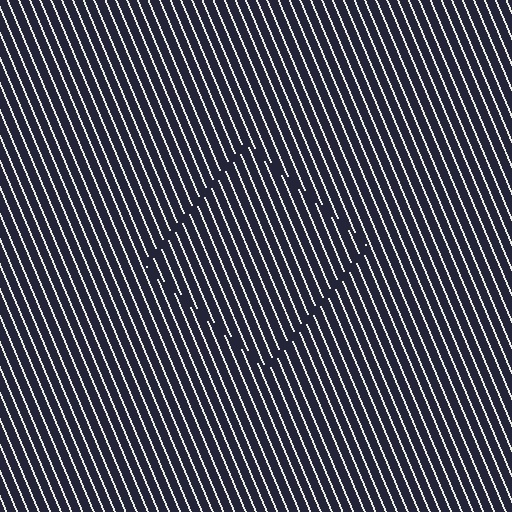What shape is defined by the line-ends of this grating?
An illusory square. The interior of the shape contains the same grating, shifted by half a period — the contour is defined by the phase discontinuity where line-ends from the inner and outer gratings abut.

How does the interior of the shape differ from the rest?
The interior of the shape contains the same grating, shifted by half a period — the contour is defined by the phase discontinuity where line-ends from the inner and outer gratings abut.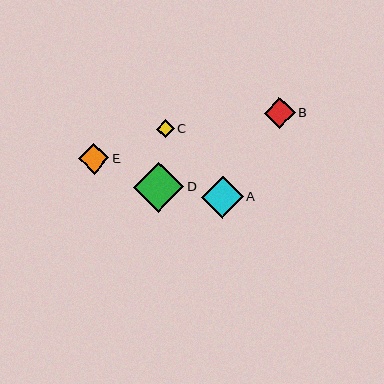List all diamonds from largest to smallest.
From largest to smallest: D, A, E, B, C.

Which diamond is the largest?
Diamond D is the largest with a size of approximately 50 pixels.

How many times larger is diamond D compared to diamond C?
Diamond D is approximately 2.9 times the size of diamond C.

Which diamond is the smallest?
Diamond C is the smallest with a size of approximately 18 pixels.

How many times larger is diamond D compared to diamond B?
Diamond D is approximately 1.7 times the size of diamond B.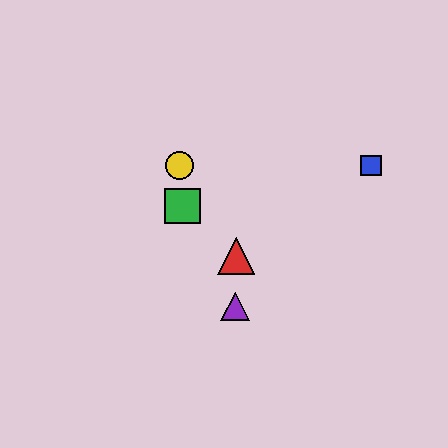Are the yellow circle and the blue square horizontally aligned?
Yes, both are at y≈166.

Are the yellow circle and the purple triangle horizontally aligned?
No, the yellow circle is at y≈166 and the purple triangle is at y≈307.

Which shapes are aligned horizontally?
The blue square, the yellow circle are aligned horizontally.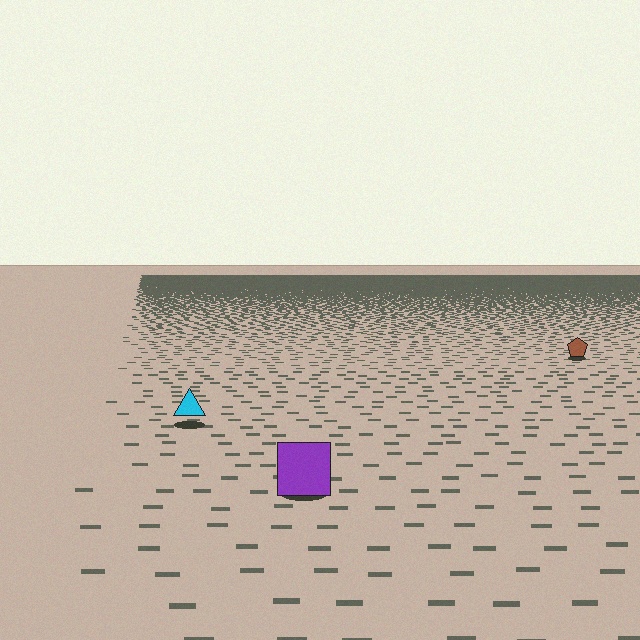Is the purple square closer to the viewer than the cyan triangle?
Yes. The purple square is closer — you can tell from the texture gradient: the ground texture is coarser near it.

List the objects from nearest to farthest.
From nearest to farthest: the purple square, the cyan triangle, the brown pentagon.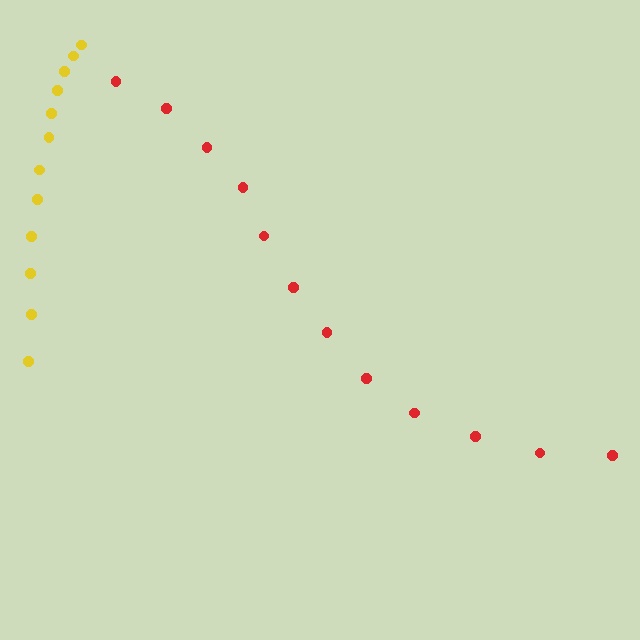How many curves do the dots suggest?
There are 2 distinct paths.